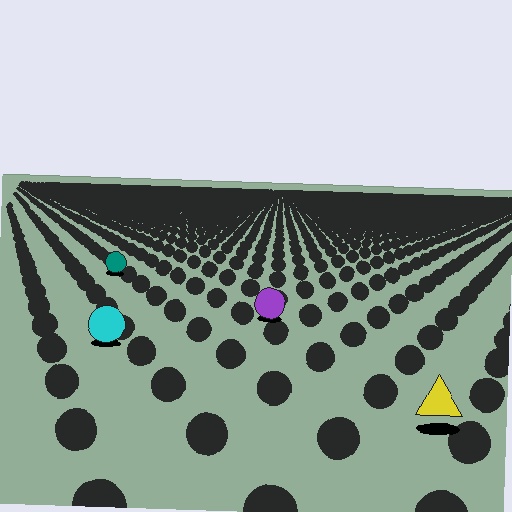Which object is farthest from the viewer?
The teal circle is farthest from the viewer. It appears smaller and the ground texture around it is denser.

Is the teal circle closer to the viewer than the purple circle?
No. The purple circle is closer — you can tell from the texture gradient: the ground texture is coarser near it.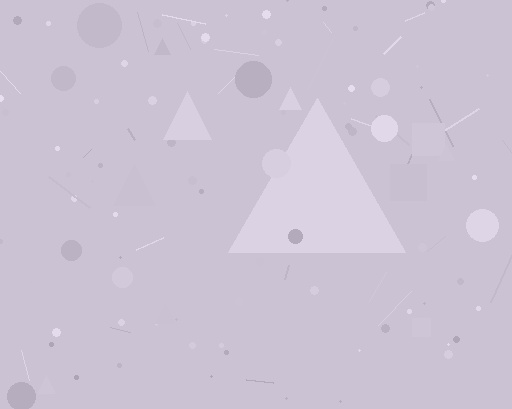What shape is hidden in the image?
A triangle is hidden in the image.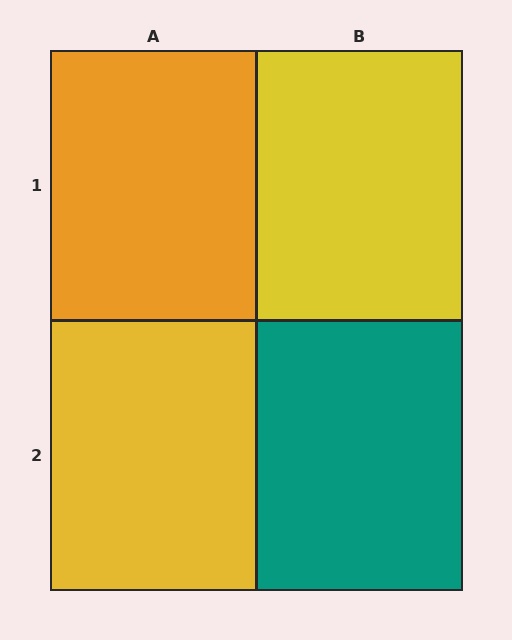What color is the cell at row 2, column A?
Yellow.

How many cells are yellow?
2 cells are yellow.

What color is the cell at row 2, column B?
Teal.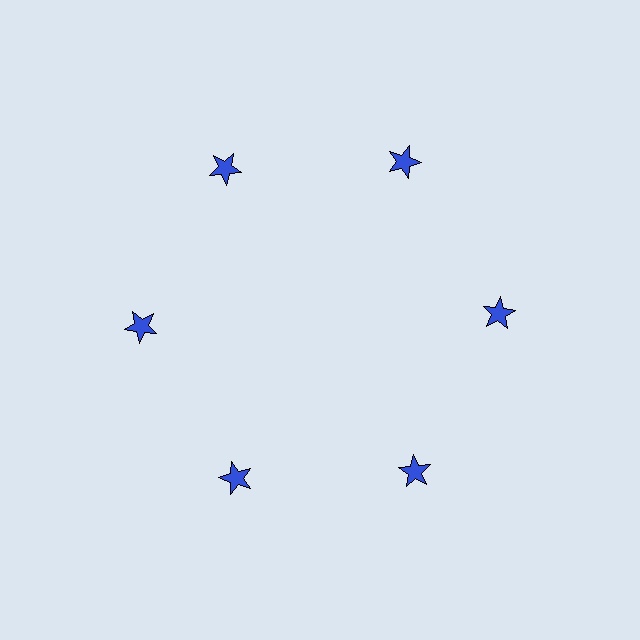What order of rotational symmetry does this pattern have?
This pattern has 6-fold rotational symmetry.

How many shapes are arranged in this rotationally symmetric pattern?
There are 6 shapes, arranged in 6 groups of 1.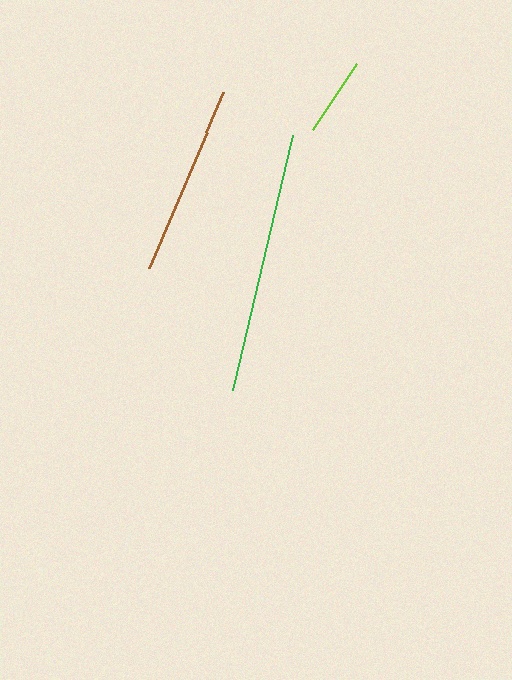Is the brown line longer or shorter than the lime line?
The brown line is longer than the lime line.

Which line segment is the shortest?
The lime line is the shortest at approximately 80 pixels.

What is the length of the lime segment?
The lime segment is approximately 80 pixels long.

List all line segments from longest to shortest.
From longest to shortest: green, brown, lime.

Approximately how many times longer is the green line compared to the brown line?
The green line is approximately 1.4 times the length of the brown line.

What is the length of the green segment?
The green segment is approximately 261 pixels long.